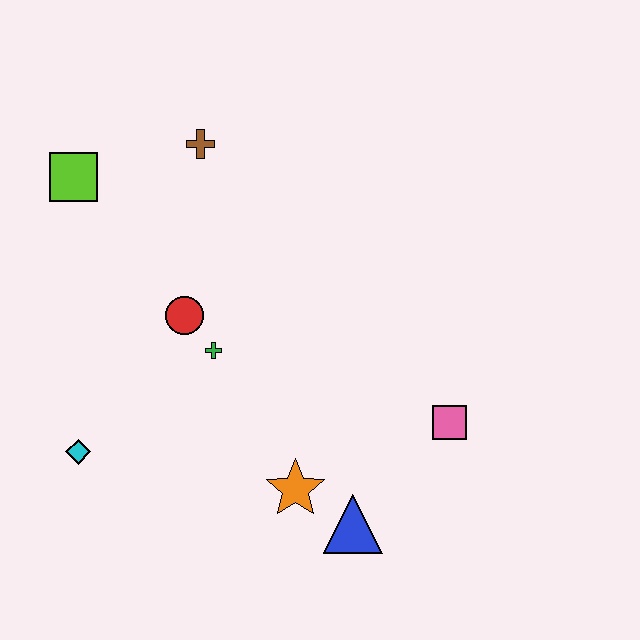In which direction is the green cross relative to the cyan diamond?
The green cross is to the right of the cyan diamond.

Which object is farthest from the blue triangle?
The lime square is farthest from the blue triangle.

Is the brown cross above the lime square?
Yes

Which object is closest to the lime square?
The brown cross is closest to the lime square.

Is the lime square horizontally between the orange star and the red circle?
No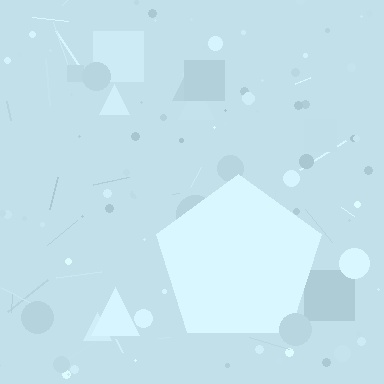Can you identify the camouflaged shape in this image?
The camouflaged shape is a pentagon.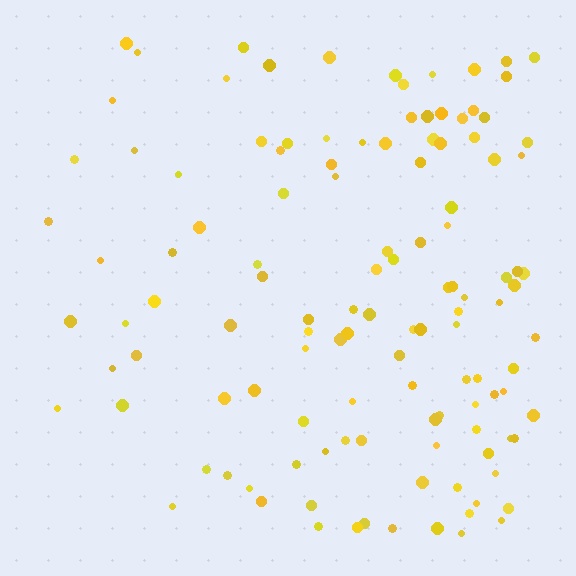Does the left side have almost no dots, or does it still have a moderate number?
Still a moderate number, just noticeably fewer than the right.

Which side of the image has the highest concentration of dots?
The right.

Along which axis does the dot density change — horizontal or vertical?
Horizontal.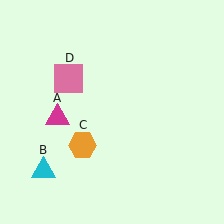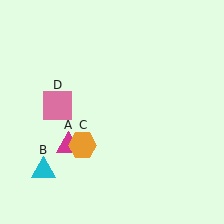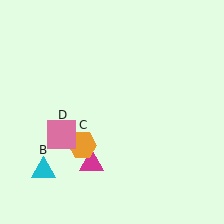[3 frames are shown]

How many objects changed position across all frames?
2 objects changed position: magenta triangle (object A), pink square (object D).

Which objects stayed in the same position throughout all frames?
Cyan triangle (object B) and orange hexagon (object C) remained stationary.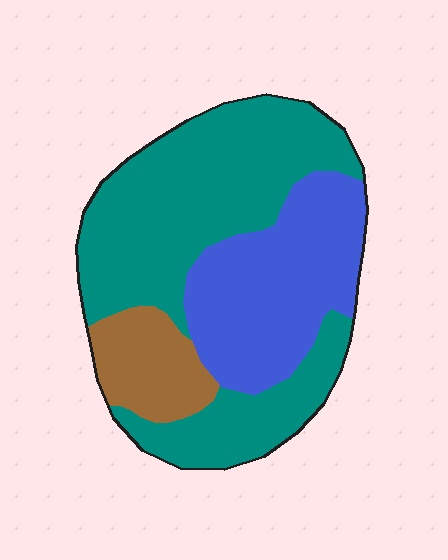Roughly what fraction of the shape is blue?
Blue takes up about one third (1/3) of the shape.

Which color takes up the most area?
Teal, at roughly 55%.